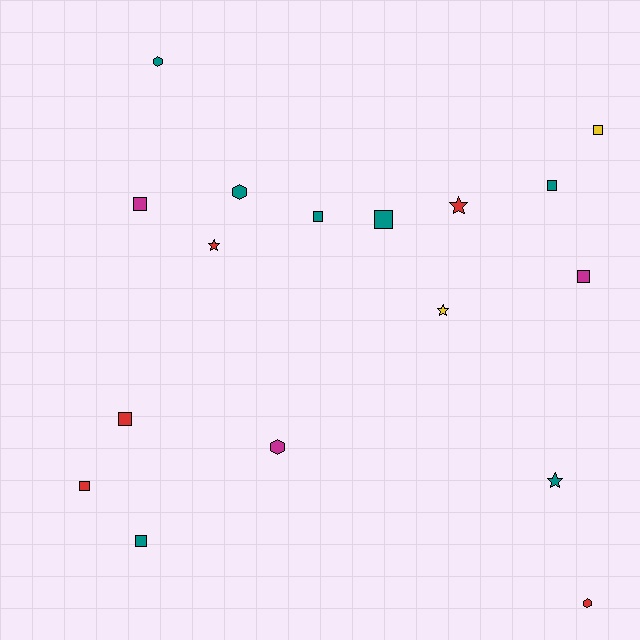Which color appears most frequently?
Teal, with 7 objects.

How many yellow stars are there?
There is 1 yellow star.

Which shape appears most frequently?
Square, with 9 objects.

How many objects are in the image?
There are 17 objects.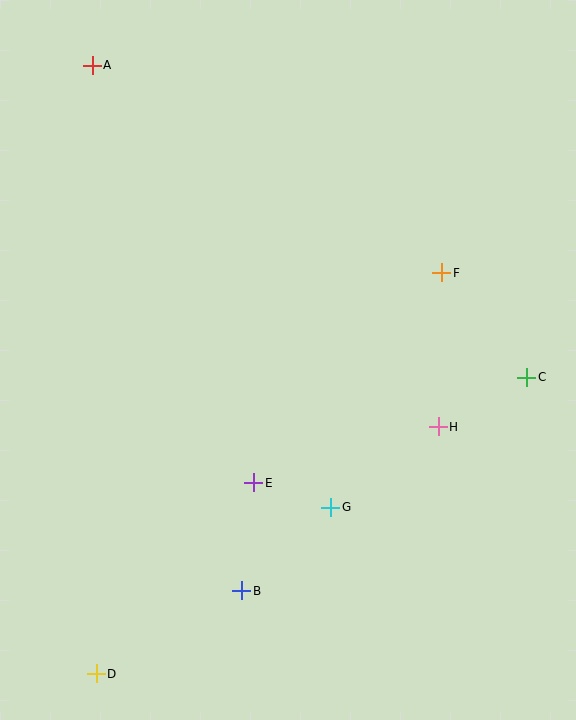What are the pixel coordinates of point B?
Point B is at (242, 591).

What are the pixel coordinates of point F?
Point F is at (442, 273).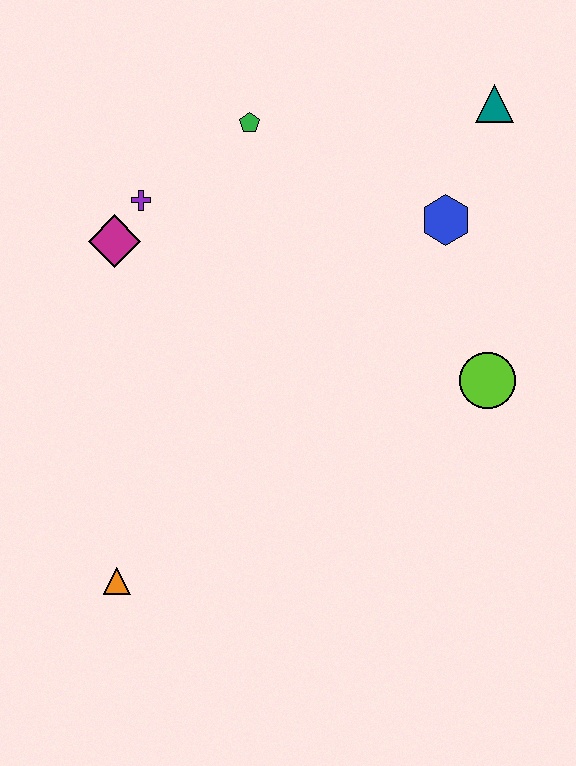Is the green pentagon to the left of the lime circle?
Yes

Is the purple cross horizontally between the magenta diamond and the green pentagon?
Yes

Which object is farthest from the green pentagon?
The orange triangle is farthest from the green pentagon.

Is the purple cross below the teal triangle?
Yes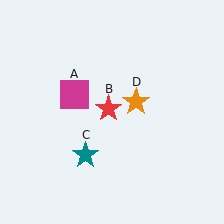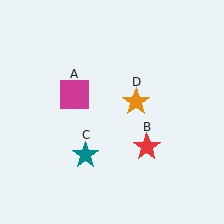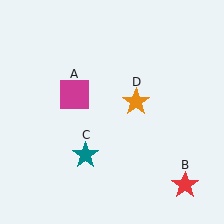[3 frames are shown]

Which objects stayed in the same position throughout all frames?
Magenta square (object A) and teal star (object C) and orange star (object D) remained stationary.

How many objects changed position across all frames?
1 object changed position: red star (object B).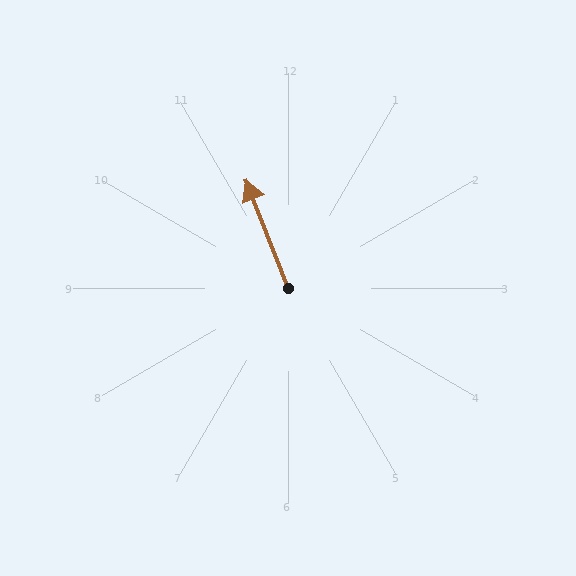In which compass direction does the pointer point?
North.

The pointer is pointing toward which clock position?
Roughly 11 o'clock.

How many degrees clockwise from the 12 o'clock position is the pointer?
Approximately 339 degrees.